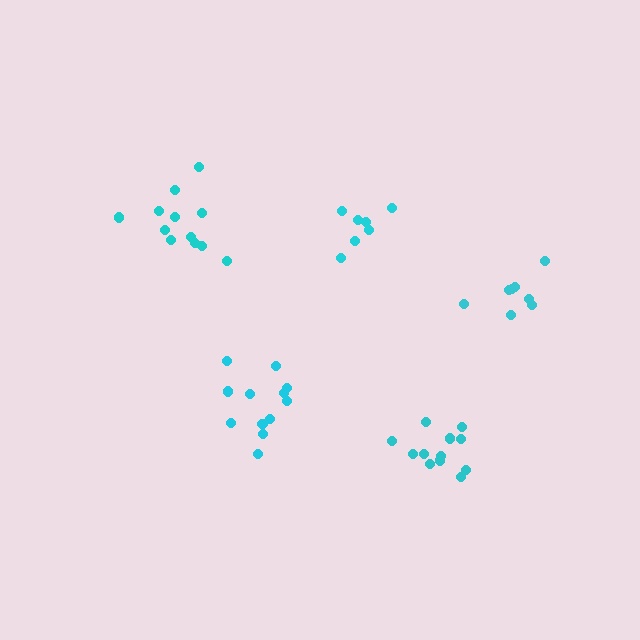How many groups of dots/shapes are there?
There are 5 groups.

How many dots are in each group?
Group 1: 12 dots, Group 2: 12 dots, Group 3: 7 dots, Group 4: 8 dots, Group 5: 12 dots (51 total).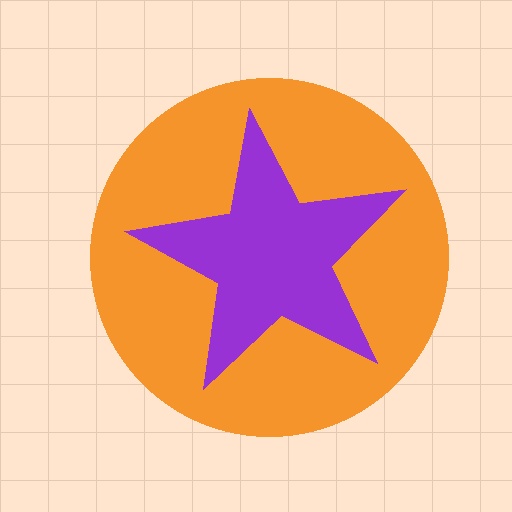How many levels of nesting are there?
2.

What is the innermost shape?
The purple star.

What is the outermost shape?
The orange circle.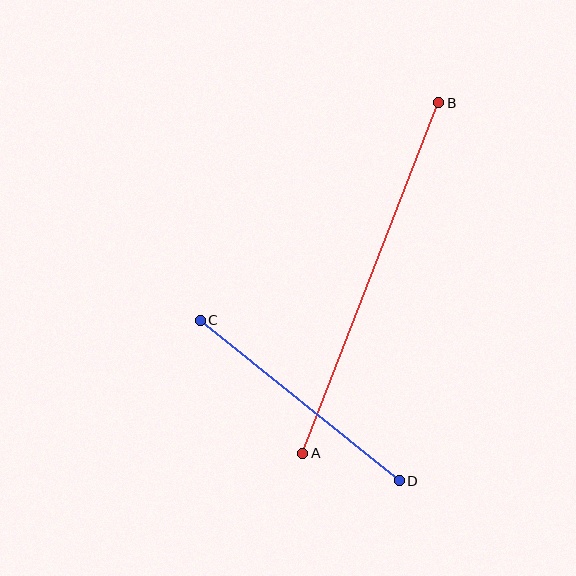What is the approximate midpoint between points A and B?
The midpoint is at approximately (371, 278) pixels.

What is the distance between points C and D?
The distance is approximately 256 pixels.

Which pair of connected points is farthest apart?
Points A and B are farthest apart.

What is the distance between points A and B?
The distance is approximately 376 pixels.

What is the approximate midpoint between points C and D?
The midpoint is at approximately (300, 400) pixels.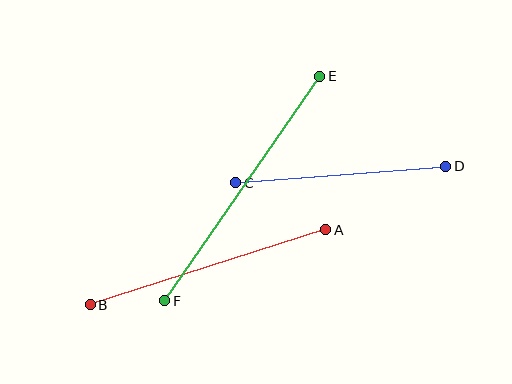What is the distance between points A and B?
The distance is approximately 247 pixels.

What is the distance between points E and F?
The distance is approximately 273 pixels.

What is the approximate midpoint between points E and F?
The midpoint is at approximately (242, 189) pixels.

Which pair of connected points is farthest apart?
Points E and F are farthest apart.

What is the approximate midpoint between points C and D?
The midpoint is at approximately (341, 174) pixels.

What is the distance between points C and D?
The distance is approximately 211 pixels.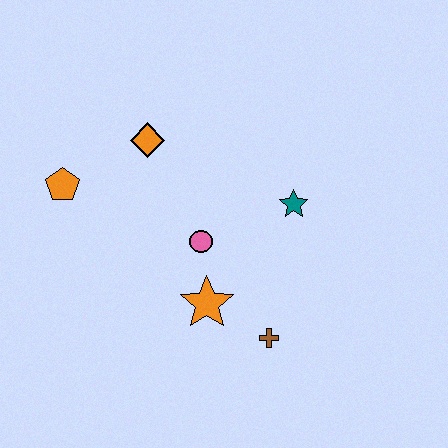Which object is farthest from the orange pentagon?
The brown cross is farthest from the orange pentagon.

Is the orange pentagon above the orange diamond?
No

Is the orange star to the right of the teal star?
No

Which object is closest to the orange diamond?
The orange pentagon is closest to the orange diamond.